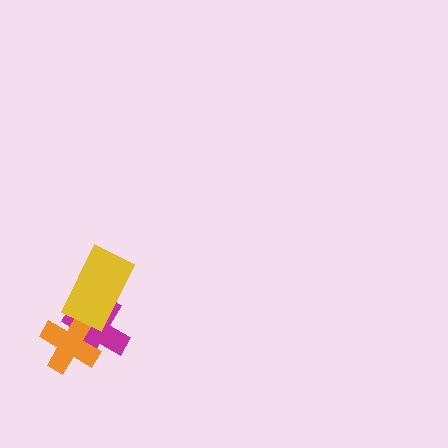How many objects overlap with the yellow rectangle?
1 object overlaps with the yellow rectangle.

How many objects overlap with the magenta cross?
2 objects overlap with the magenta cross.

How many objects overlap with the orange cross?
1 object overlaps with the orange cross.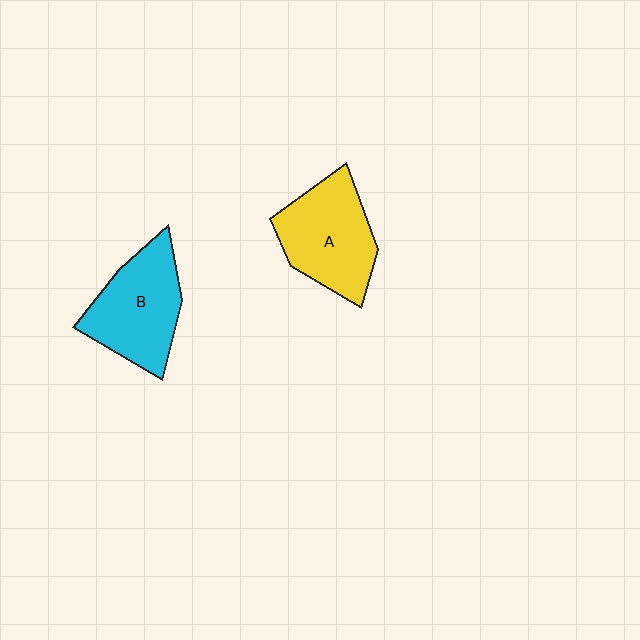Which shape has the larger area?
Shape A (yellow).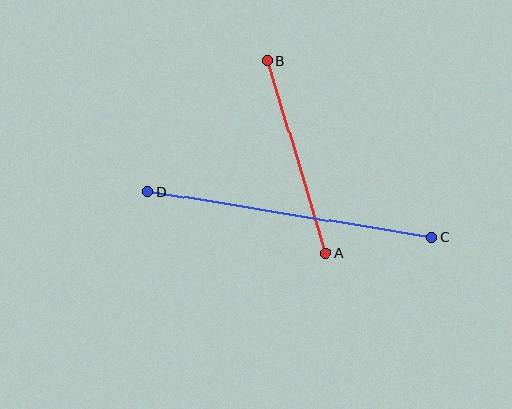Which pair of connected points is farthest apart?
Points C and D are farthest apart.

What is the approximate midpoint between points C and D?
The midpoint is at approximately (290, 214) pixels.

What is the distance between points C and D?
The distance is approximately 288 pixels.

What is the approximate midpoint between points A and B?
The midpoint is at approximately (297, 157) pixels.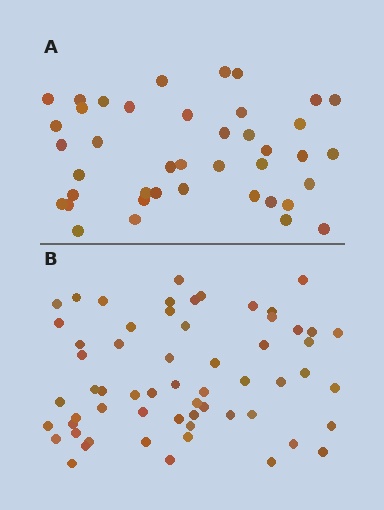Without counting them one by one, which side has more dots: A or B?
Region B (the bottom region) has more dots.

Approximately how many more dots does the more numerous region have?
Region B has approximately 20 more dots than region A.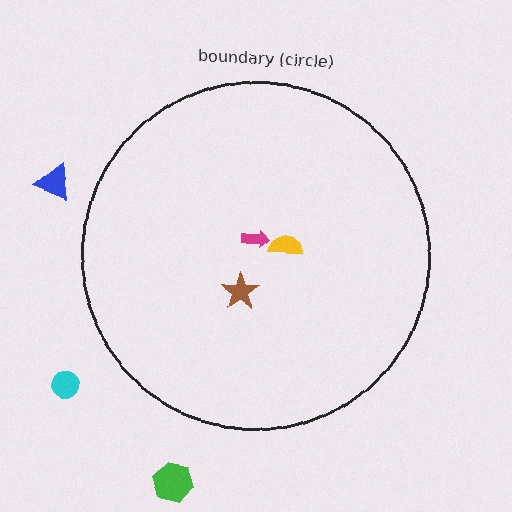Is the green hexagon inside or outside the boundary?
Outside.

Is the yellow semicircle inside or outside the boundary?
Inside.